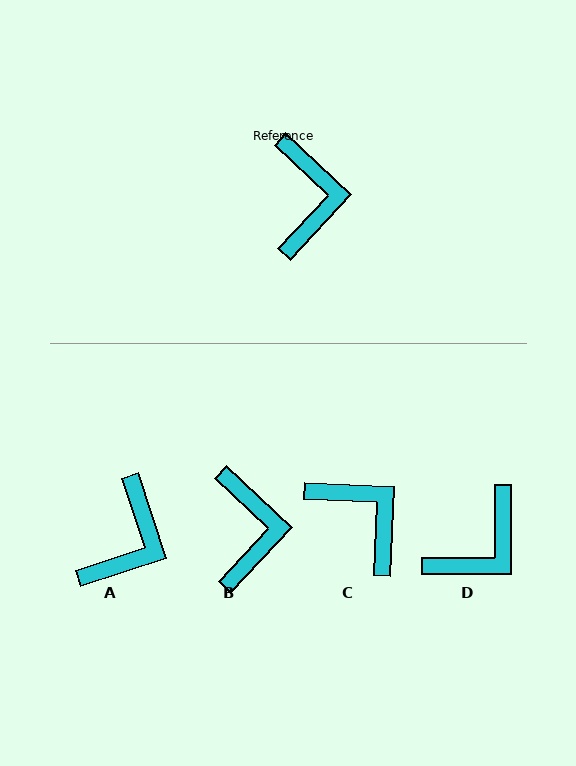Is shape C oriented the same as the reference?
No, it is off by about 41 degrees.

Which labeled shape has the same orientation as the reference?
B.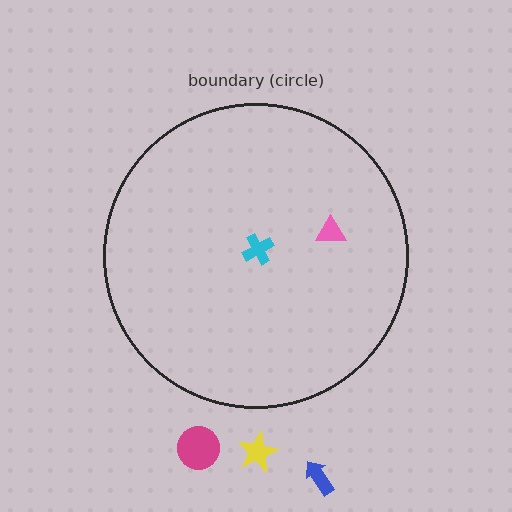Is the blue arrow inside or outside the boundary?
Outside.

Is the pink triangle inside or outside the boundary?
Inside.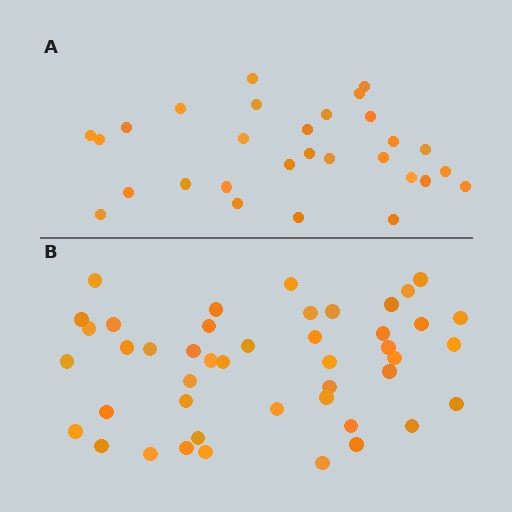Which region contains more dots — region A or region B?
Region B (the bottom region) has more dots.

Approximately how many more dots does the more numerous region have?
Region B has approximately 15 more dots than region A.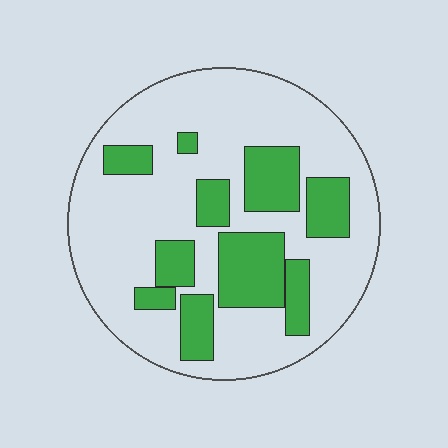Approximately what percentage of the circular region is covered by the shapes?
Approximately 30%.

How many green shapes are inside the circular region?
10.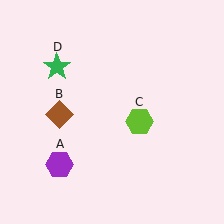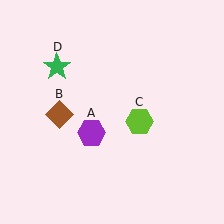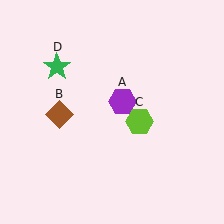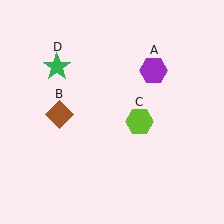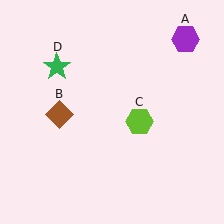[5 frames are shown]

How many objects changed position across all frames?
1 object changed position: purple hexagon (object A).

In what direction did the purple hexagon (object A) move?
The purple hexagon (object A) moved up and to the right.